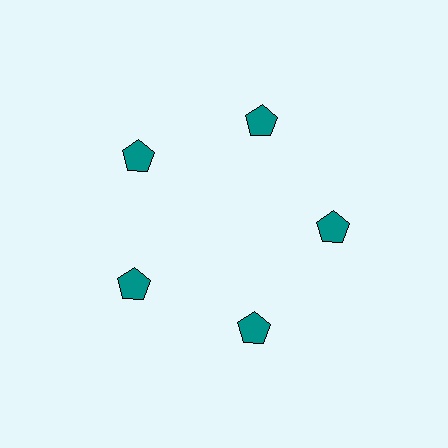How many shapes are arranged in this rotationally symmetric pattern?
There are 5 shapes, arranged in 5 groups of 1.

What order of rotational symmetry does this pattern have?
This pattern has 5-fold rotational symmetry.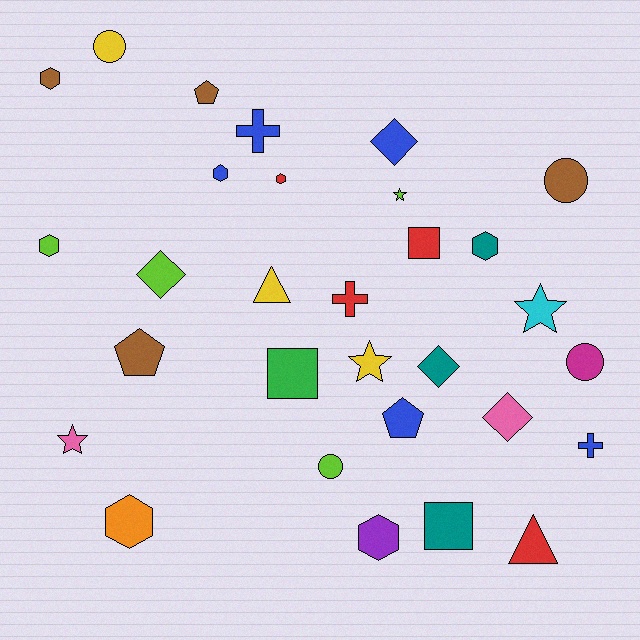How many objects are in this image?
There are 30 objects.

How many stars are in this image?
There are 4 stars.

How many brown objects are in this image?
There are 4 brown objects.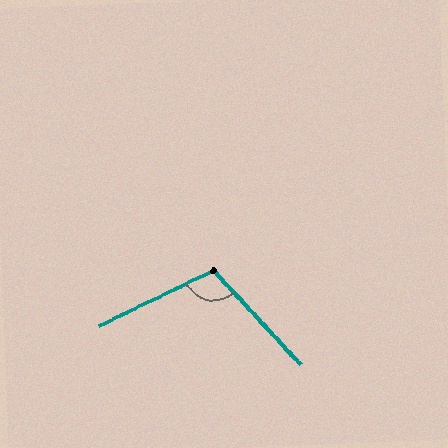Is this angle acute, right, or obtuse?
It is obtuse.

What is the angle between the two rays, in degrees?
Approximately 107 degrees.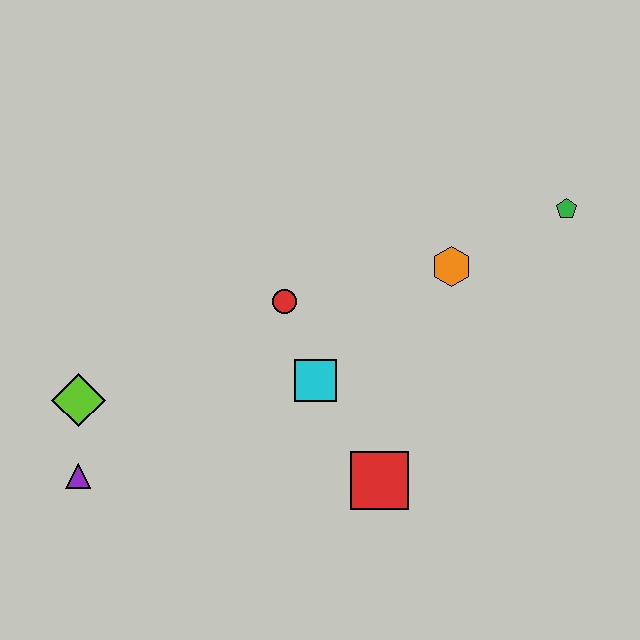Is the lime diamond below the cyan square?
Yes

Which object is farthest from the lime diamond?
The green pentagon is farthest from the lime diamond.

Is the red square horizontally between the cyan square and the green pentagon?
Yes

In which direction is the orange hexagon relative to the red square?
The orange hexagon is above the red square.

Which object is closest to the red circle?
The cyan square is closest to the red circle.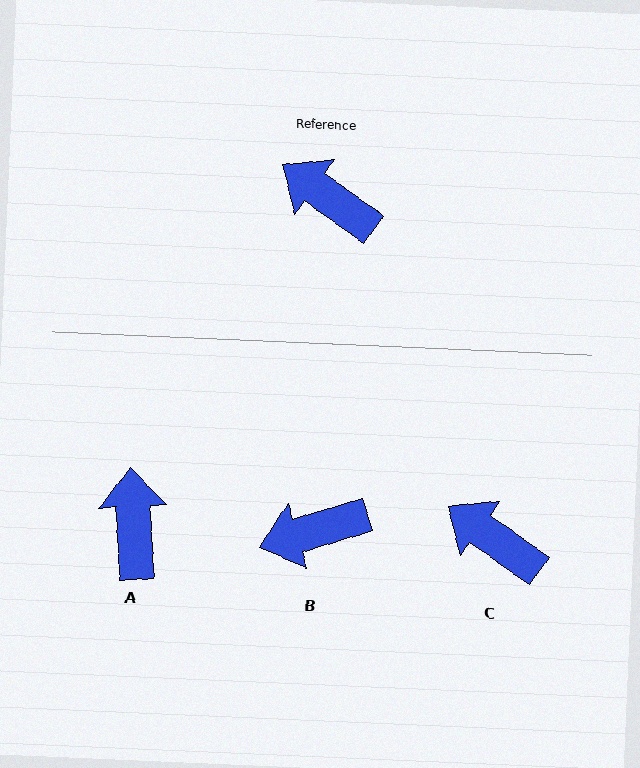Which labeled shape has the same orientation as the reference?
C.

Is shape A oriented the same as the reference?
No, it is off by about 51 degrees.